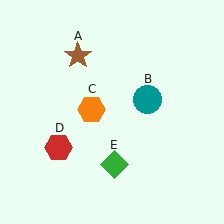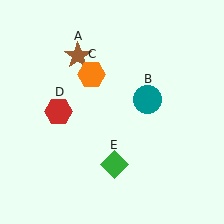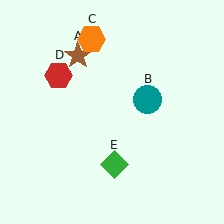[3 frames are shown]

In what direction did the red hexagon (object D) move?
The red hexagon (object D) moved up.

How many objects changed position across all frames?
2 objects changed position: orange hexagon (object C), red hexagon (object D).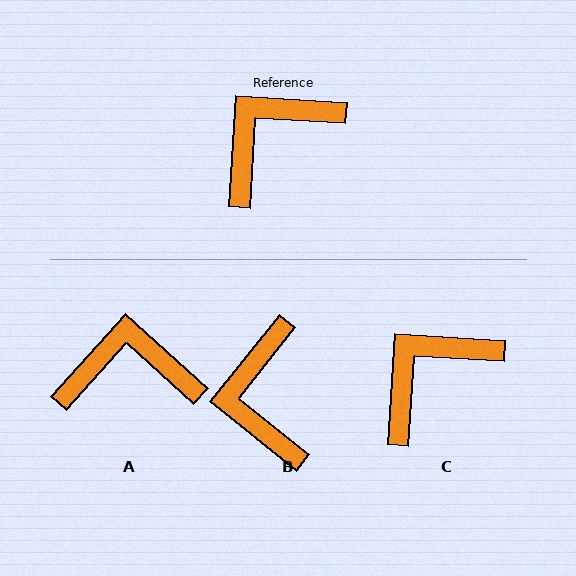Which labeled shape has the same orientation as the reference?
C.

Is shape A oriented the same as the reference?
No, it is off by about 39 degrees.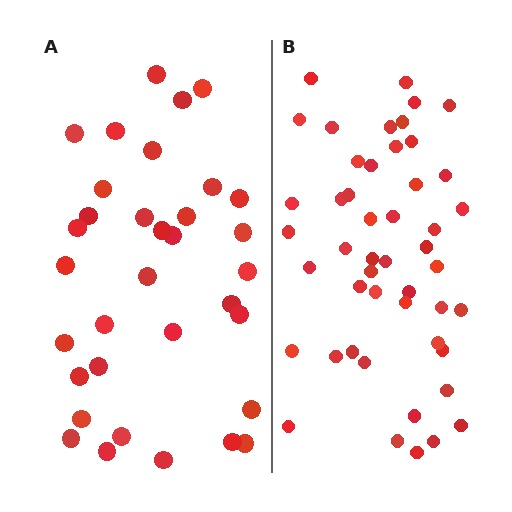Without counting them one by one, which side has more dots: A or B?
Region B (the right region) has more dots.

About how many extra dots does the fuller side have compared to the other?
Region B has approximately 15 more dots than region A.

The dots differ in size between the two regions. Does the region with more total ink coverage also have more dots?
No. Region A has more total ink coverage because its dots are larger, but region B actually contains more individual dots. Total area can be misleading — the number of items is what matters here.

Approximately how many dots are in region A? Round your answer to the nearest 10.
About 30 dots. (The exact count is 34, which rounds to 30.)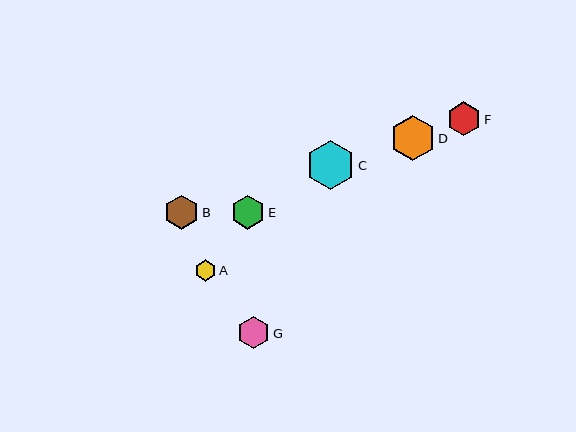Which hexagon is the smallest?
Hexagon A is the smallest with a size of approximately 21 pixels.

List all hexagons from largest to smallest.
From largest to smallest: C, D, E, F, B, G, A.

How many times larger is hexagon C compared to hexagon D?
Hexagon C is approximately 1.1 times the size of hexagon D.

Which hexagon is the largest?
Hexagon C is the largest with a size of approximately 49 pixels.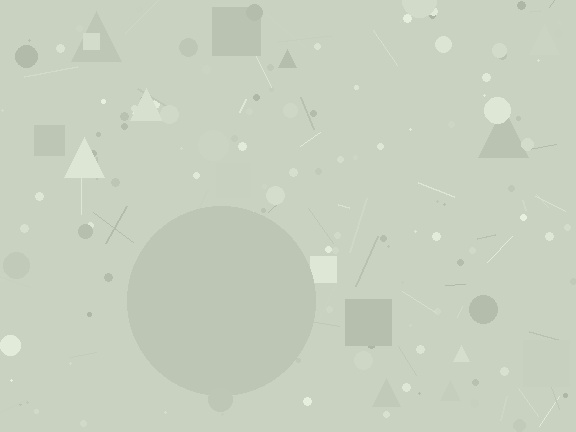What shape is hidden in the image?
A circle is hidden in the image.